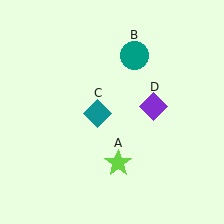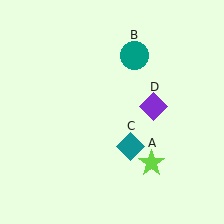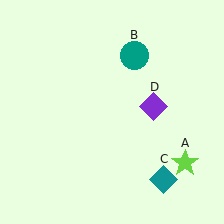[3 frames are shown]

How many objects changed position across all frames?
2 objects changed position: lime star (object A), teal diamond (object C).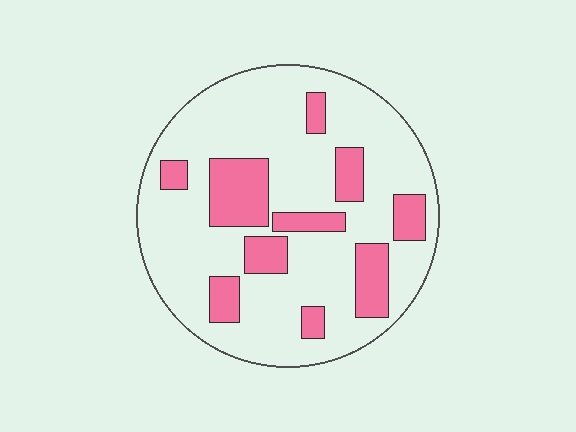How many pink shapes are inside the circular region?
10.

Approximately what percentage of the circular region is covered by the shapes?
Approximately 25%.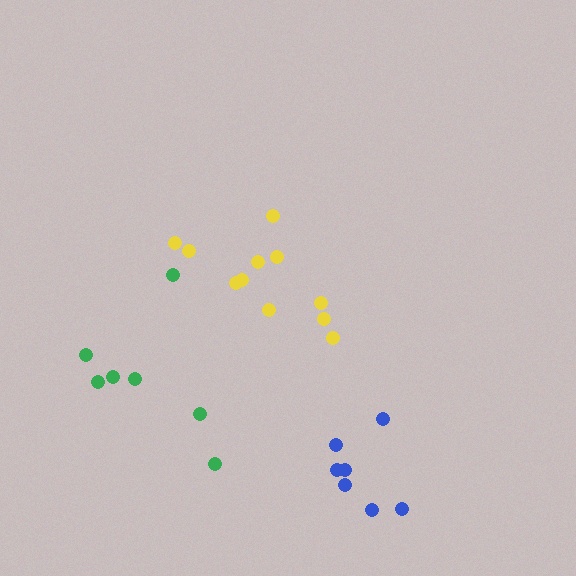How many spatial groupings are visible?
There are 3 spatial groupings.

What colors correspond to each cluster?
The clusters are colored: yellow, blue, green.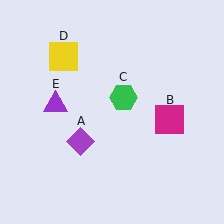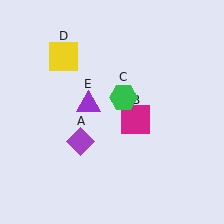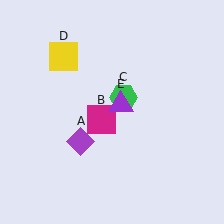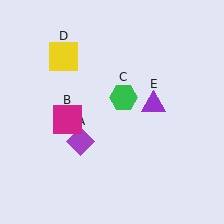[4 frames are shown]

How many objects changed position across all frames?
2 objects changed position: magenta square (object B), purple triangle (object E).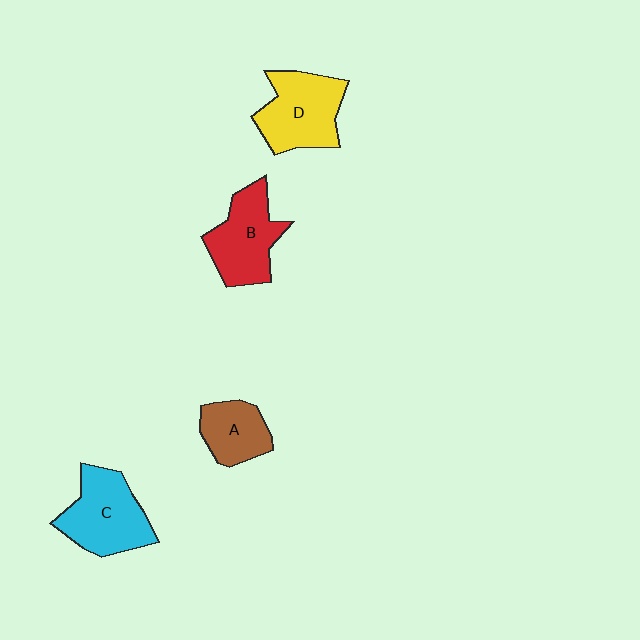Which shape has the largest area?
Shape C (cyan).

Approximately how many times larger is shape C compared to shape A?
Approximately 1.6 times.